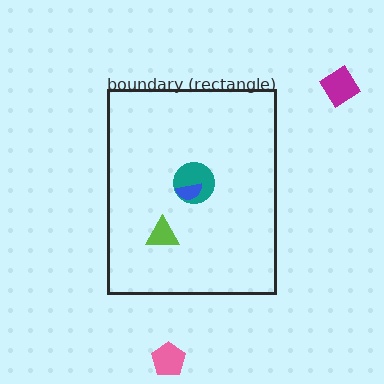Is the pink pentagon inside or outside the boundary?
Outside.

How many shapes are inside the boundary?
3 inside, 2 outside.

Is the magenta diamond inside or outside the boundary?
Outside.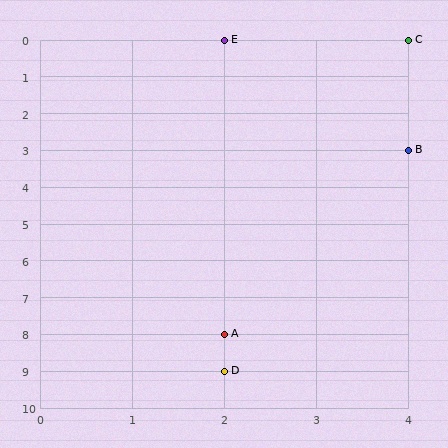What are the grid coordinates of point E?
Point E is at grid coordinates (2, 0).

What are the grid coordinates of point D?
Point D is at grid coordinates (2, 9).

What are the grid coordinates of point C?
Point C is at grid coordinates (4, 0).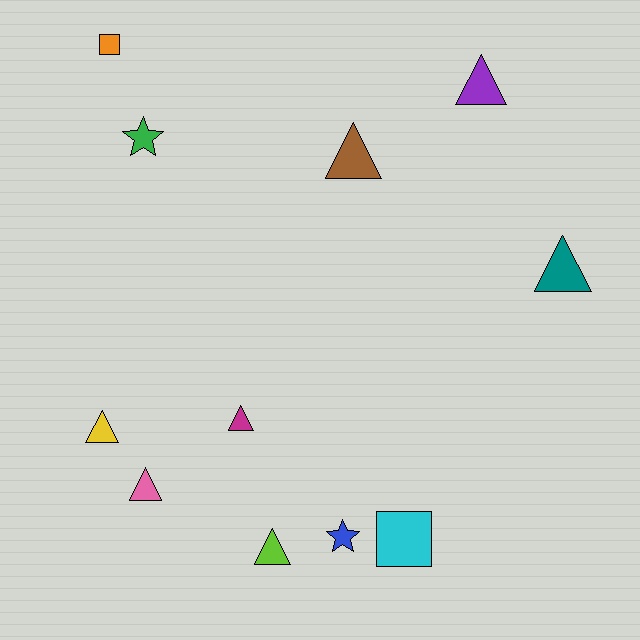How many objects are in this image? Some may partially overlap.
There are 11 objects.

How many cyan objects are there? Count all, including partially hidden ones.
There is 1 cyan object.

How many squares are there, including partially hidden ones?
There are 2 squares.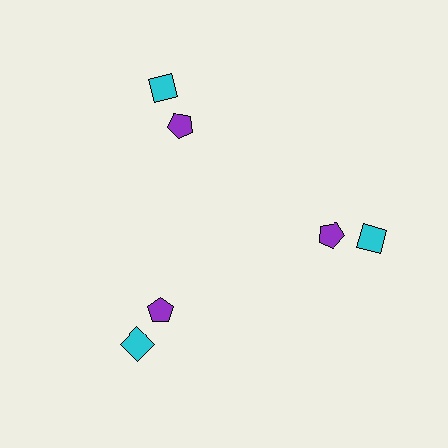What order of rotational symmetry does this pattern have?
This pattern has 3-fold rotational symmetry.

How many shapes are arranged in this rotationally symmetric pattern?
There are 6 shapes, arranged in 3 groups of 2.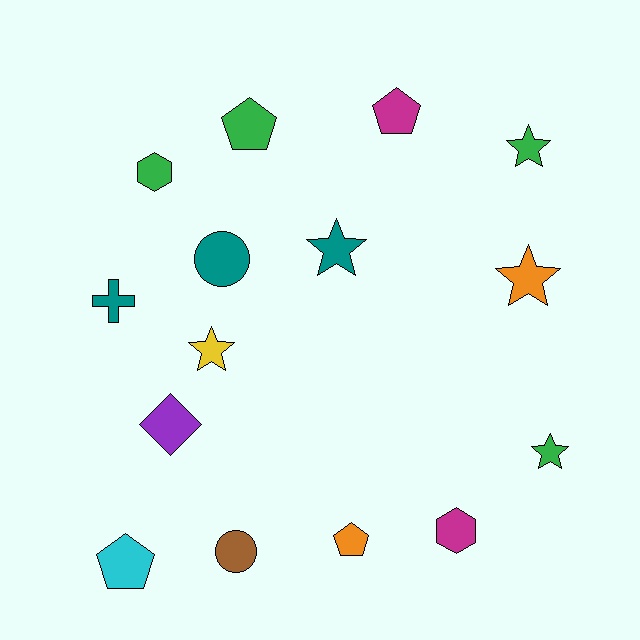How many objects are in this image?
There are 15 objects.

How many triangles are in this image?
There are no triangles.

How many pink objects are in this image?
There are no pink objects.